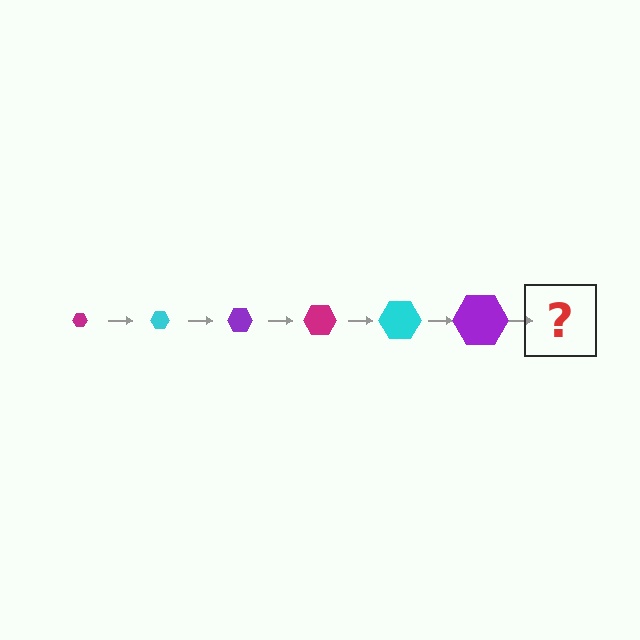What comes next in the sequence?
The next element should be a magenta hexagon, larger than the previous one.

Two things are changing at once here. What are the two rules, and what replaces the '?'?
The two rules are that the hexagon grows larger each step and the color cycles through magenta, cyan, and purple. The '?' should be a magenta hexagon, larger than the previous one.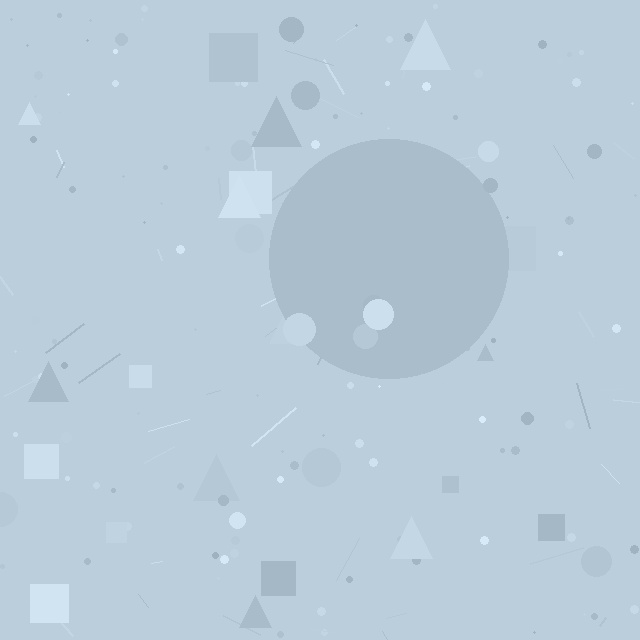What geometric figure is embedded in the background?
A circle is embedded in the background.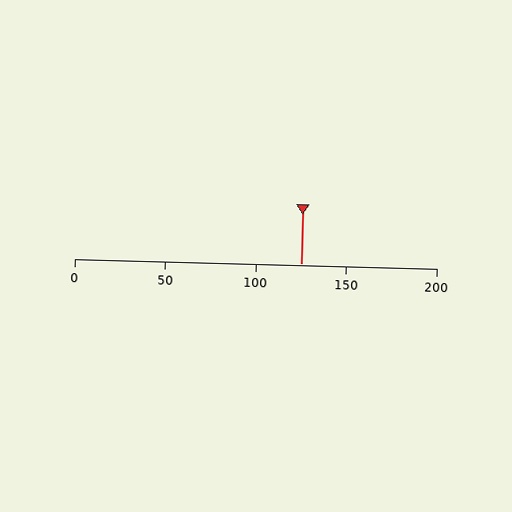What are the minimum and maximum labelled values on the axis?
The axis runs from 0 to 200.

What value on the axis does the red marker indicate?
The marker indicates approximately 125.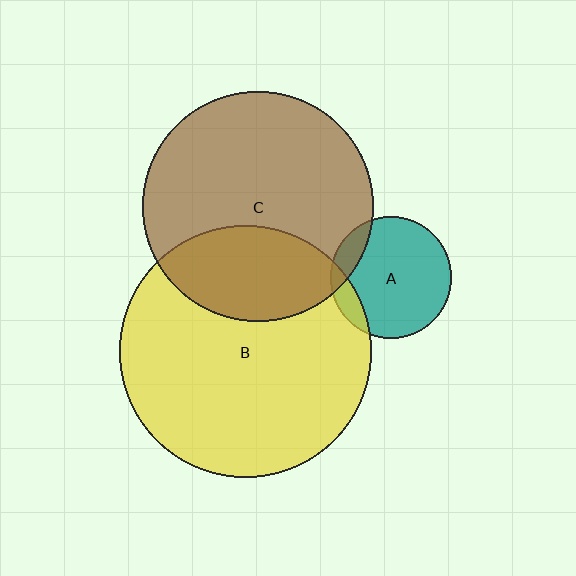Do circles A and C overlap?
Yes.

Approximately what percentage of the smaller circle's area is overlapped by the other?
Approximately 15%.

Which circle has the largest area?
Circle B (yellow).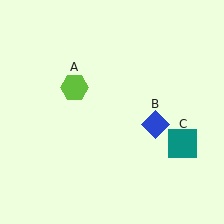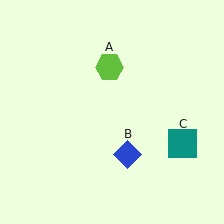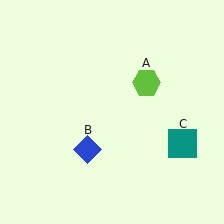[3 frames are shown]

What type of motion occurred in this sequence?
The lime hexagon (object A), blue diamond (object B) rotated clockwise around the center of the scene.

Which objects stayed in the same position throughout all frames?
Teal square (object C) remained stationary.